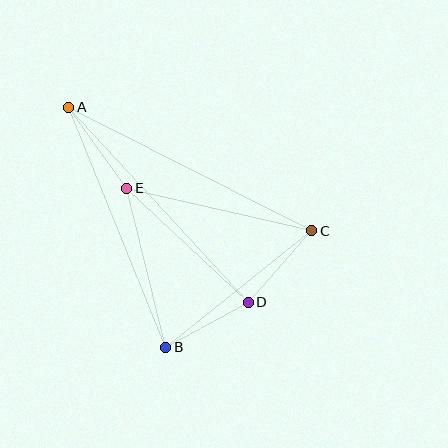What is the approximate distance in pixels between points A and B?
The distance between A and B is approximately 259 pixels.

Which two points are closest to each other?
Points B and D are closest to each other.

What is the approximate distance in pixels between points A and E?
The distance between A and E is approximately 100 pixels.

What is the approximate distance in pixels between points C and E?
The distance between C and E is approximately 189 pixels.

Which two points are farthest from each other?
Points A and C are farthest from each other.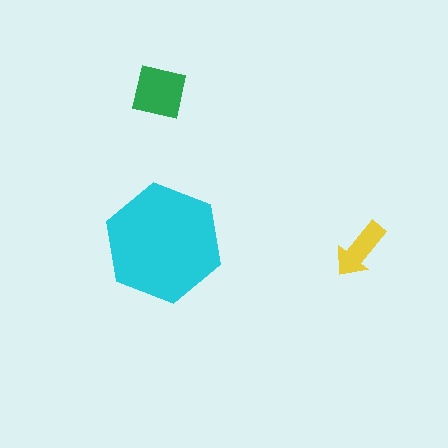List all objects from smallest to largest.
The yellow arrow, the green square, the cyan hexagon.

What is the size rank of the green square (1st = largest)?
2nd.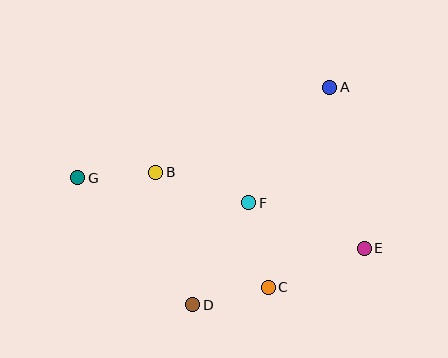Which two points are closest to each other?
Points C and D are closest to each other.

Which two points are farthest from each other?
Points E and G are farthest from each other.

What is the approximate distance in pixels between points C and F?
The distance between C and F is approximately 86 pixels.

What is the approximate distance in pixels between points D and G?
The distance between D and G is approximately 171 pixels.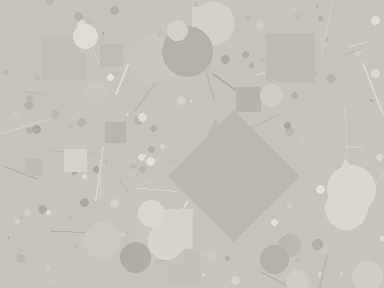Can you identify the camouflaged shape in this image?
The camouflaged shape is a diamond.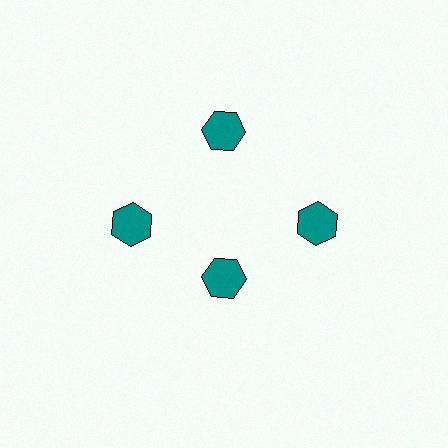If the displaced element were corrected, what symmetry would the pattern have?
It would have 4-fold rotational symmetry — the pattern would map onto itself every 90 degrees.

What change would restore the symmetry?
The symmetry would be restored by moving it outward, back onto the ring so that all 4 hexagons sit at equal angles and equal distance from the center.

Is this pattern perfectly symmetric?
No. The 4 teal hexagons are arranged in a ring, but one element near the 6 o'clock position is pulled inward toward the center, breaking the 4-fold rotational symmetry.